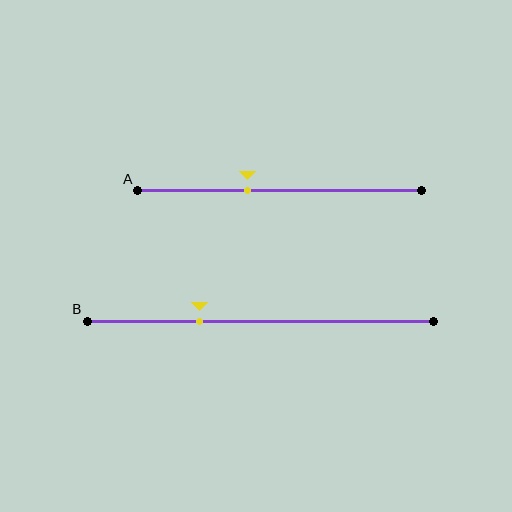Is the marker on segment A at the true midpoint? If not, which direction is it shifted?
No, the marker on segment A is shifted to the left by about 11% of the segment length.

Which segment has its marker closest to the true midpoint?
Segment A has its marker closest to the true midpoint.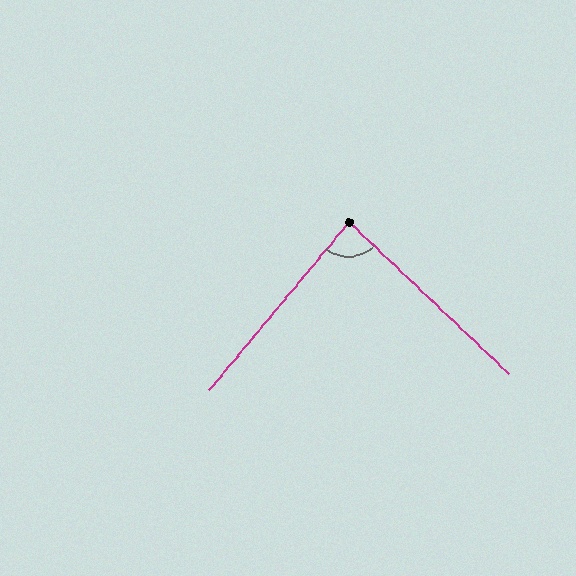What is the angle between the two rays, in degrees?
Approximately 86 degrees.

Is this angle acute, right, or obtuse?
It is approximately a right angle.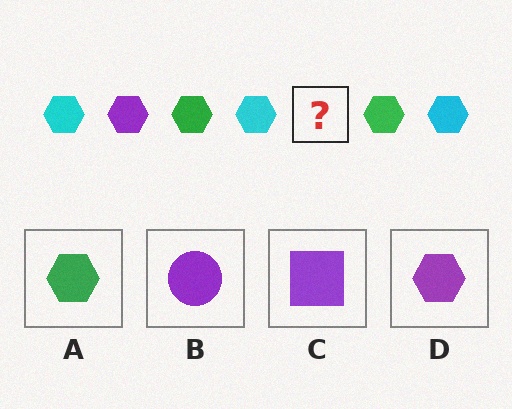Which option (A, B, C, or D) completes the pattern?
D.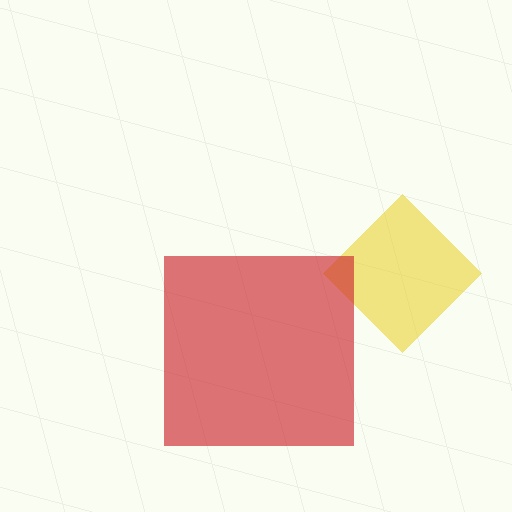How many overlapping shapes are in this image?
There are 2 overlapping shapes in the image.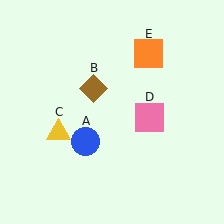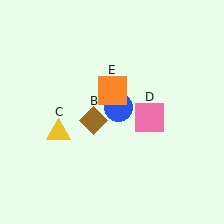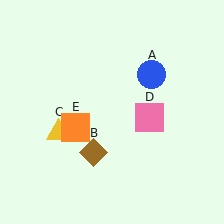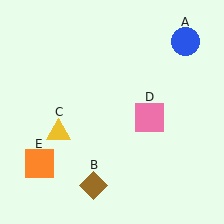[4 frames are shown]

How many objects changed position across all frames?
3 objects changed position: blue circle (object A), brown diamond (object B), orange square (object E).